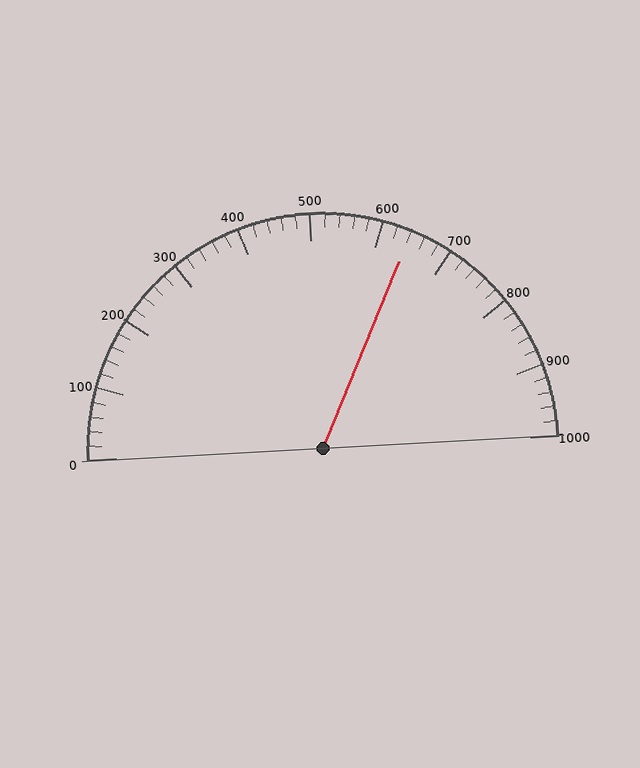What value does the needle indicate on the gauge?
The needle indicates approximately 640.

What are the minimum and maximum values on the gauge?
The gauge ranges from 0 to 1000.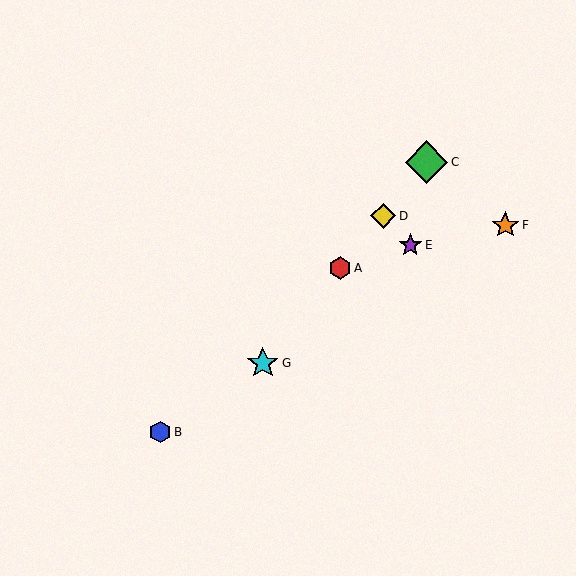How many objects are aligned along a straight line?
4 objects (A, C, D, G) are aligned along a straight line.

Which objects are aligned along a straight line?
Objects A, C, D, G are aligned along a straight line.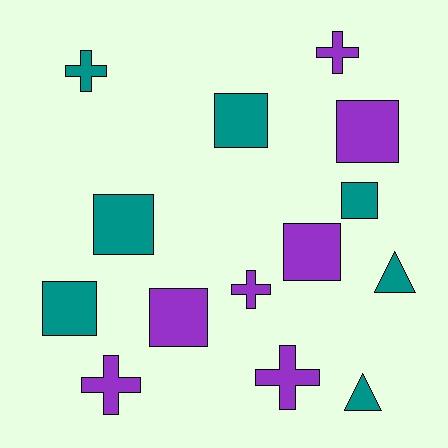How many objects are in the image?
There are 14 objects.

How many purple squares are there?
There are 3 purple squares.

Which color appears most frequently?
Teal, with 7 objects.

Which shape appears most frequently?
Square, with 7 objects.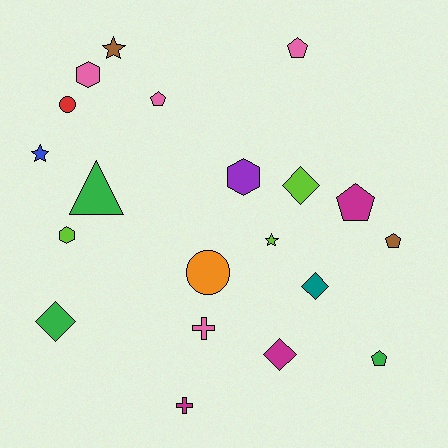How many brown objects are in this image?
There are 2 brown objects.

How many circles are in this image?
There are 2 circles.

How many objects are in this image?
There are 20 objects.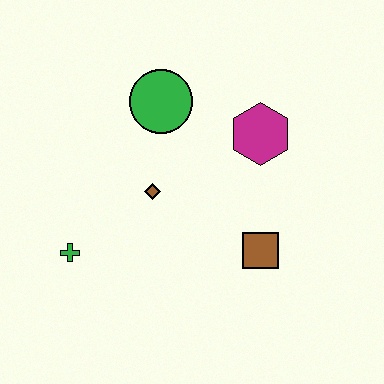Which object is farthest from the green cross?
The magenta hexagon is farthest from the green cross.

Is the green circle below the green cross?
No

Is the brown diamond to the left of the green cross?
No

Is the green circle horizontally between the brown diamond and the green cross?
No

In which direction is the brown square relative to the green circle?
The brown square is below the green circle.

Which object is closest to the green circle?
The brown diamond is closest to the green circle.